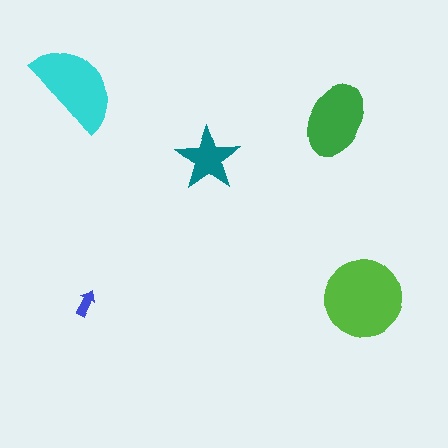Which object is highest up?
The cyan semicircle is topmost.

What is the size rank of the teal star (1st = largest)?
4th.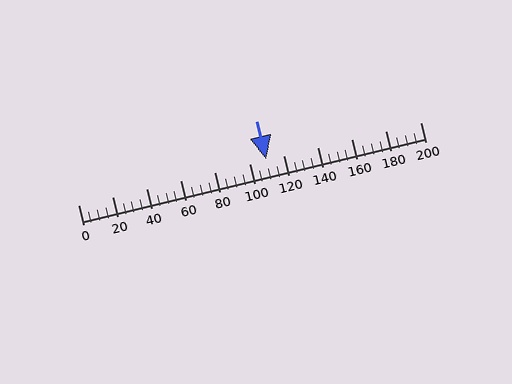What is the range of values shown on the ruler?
The ruler shows values from 0 to 200.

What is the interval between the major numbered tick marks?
The major tick marks are spaced 20 units apart.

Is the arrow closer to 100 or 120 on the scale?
The arrow is closer to 120.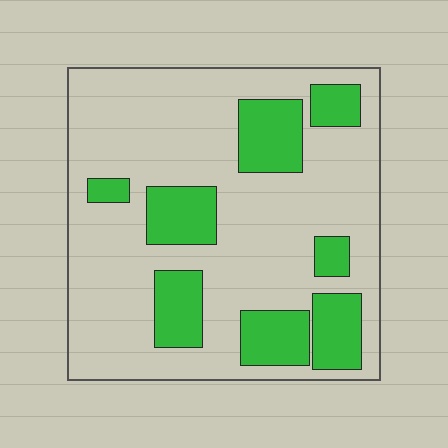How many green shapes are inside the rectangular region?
8.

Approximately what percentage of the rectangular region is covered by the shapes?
Approximately 25%.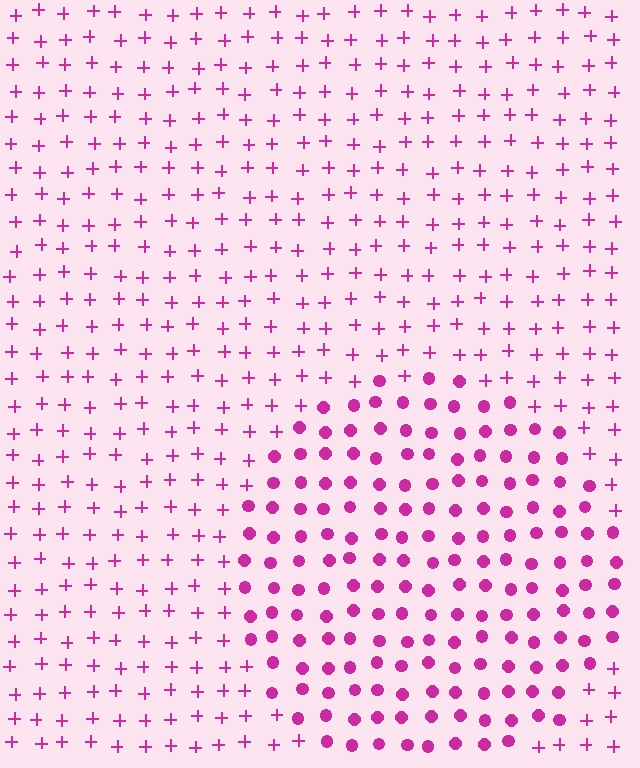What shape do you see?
I see a circle.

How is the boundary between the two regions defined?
The boundary is defined by a change in element shape: circles inside vs. plus signs outside. All elements share the same color and spacing.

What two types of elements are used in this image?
The image uses circles inside the circle region and plus signs outside it.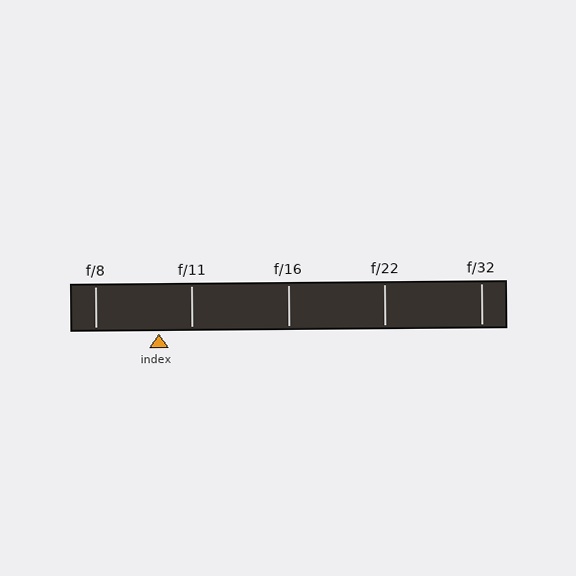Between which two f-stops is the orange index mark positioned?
The index mark is between f/8 and f/11.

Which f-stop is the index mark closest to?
The index mark is closest to f/11.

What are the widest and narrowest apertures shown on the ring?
The widest aperture shown is f/8 and the narrowest is f/32.